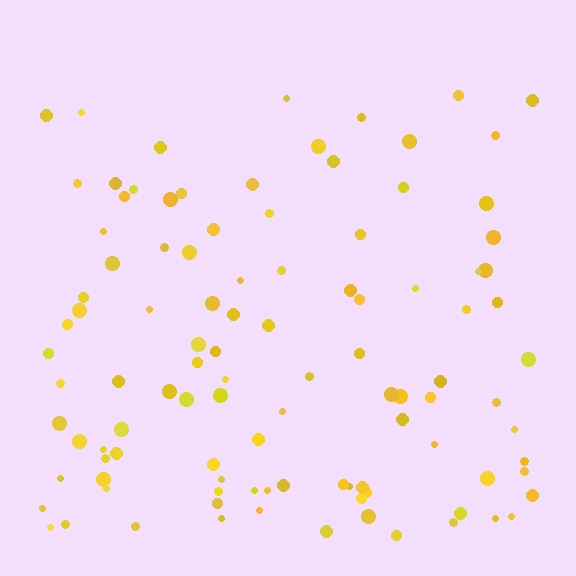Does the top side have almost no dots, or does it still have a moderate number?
Still a moderate number, just noticeably fewer than the bottom.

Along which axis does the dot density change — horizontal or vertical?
Vertical.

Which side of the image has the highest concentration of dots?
The bottom.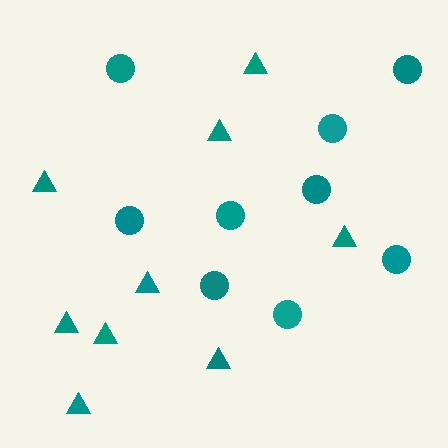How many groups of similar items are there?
There are 2 groups: one group of triangles (9) and one group of circles (9).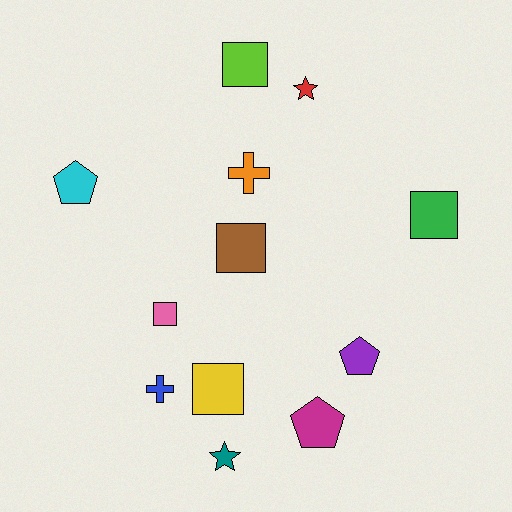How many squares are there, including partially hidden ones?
There are 5 squares.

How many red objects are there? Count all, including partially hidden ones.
There is 1 red object.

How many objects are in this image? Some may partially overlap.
There are 12 objects.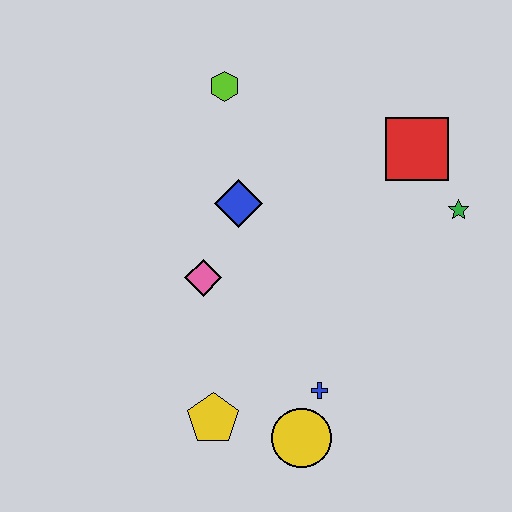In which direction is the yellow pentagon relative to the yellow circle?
The yellow pentagon is to the left of the yellow circle.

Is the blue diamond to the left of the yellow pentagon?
No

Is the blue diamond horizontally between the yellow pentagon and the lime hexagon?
No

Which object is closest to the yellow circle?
The blue cross is closest to the yellow circle.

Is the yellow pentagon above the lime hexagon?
No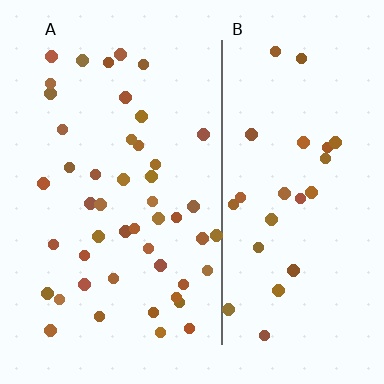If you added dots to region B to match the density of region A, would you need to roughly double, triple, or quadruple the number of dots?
Approximately double.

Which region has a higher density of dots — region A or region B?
A (the left).